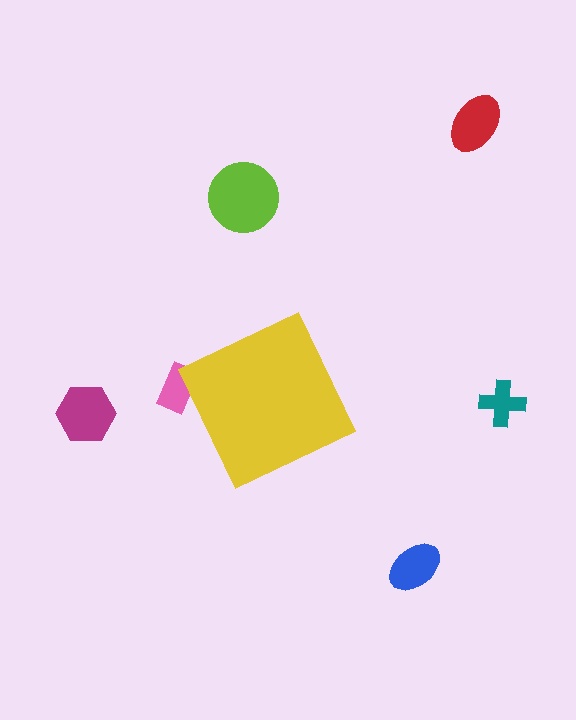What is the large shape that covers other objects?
A yellow diamond.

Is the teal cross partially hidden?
No, the teal cross is fully visible.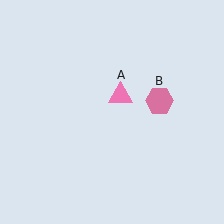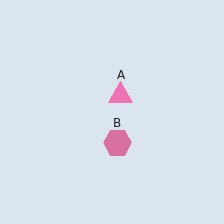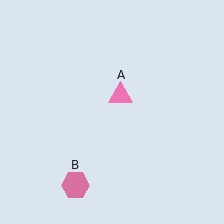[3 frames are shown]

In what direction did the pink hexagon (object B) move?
The pink hexagon (object B) moved down and to the left.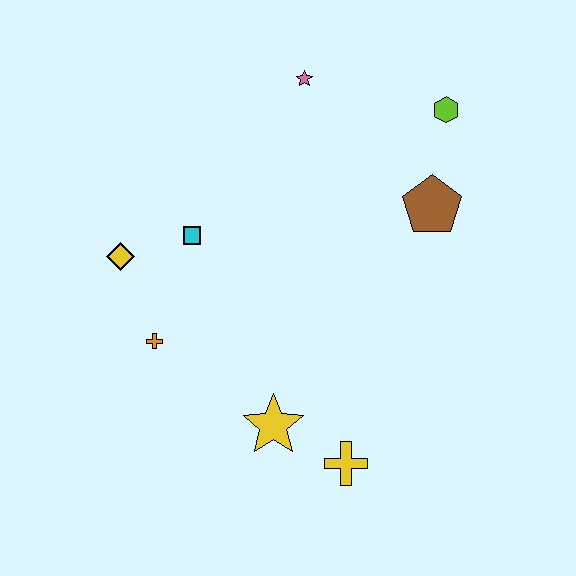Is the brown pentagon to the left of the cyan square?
No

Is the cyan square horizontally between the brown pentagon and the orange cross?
Yes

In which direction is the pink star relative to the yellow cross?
The pink star is above the yellow cross.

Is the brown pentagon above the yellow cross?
Yes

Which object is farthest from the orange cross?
The lime hexagon is farthest from the orange cross.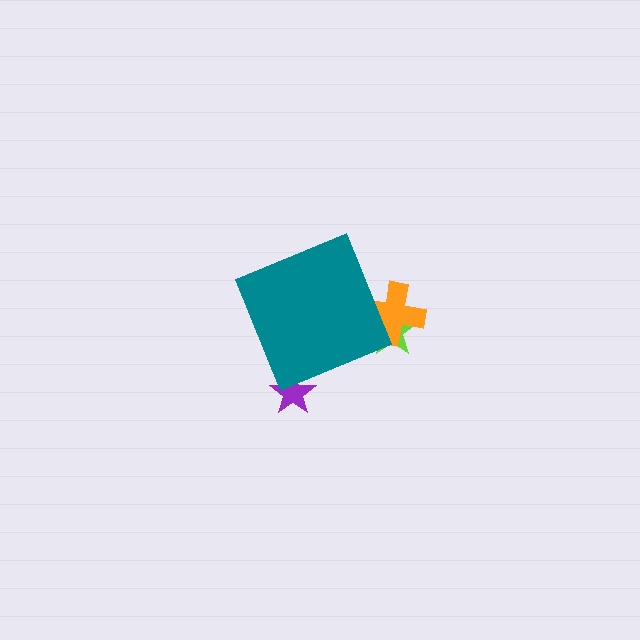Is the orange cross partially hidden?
Yes, the orange cross is partially hidden behind the teal diamond.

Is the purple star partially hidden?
Yes, the purple star is partially hidden behind the teal diamond.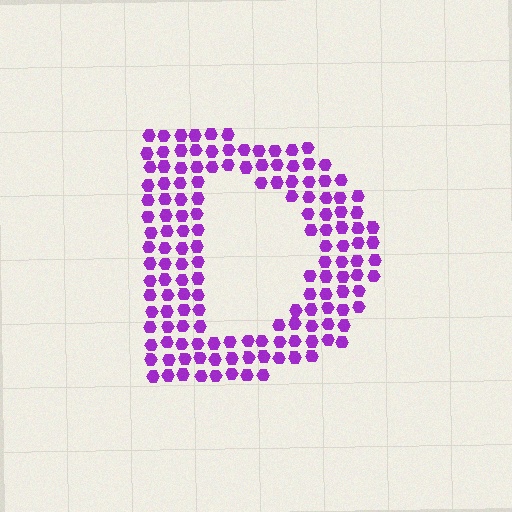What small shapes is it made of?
It is made of small hexagons.